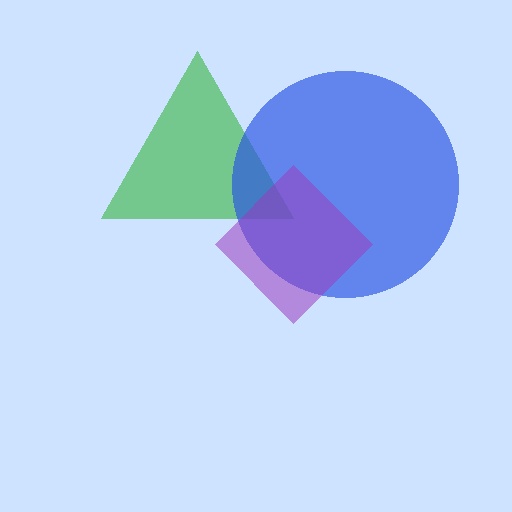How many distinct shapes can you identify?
There are 3 distinct shapes: a green triangle, a blue circle, a purple diamond.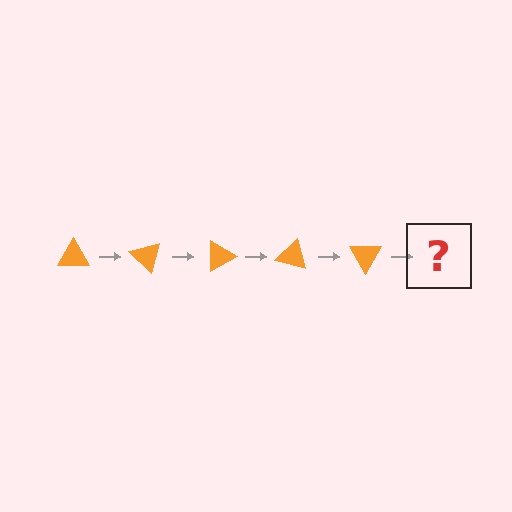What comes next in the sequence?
The next element should be an orange triangle rotated 225 degrees.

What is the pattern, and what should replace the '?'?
The pattern is that the triangle rotates 45 degrees each step. The '?' should be an orange triangle rotated 225 degrees.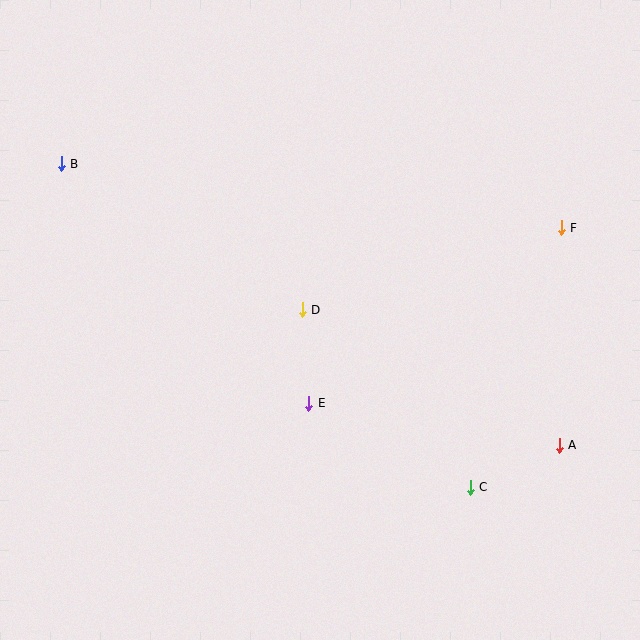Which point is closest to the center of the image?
Point D at (302, 310) is closest to the center.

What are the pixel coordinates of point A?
Point A is at (559, 445).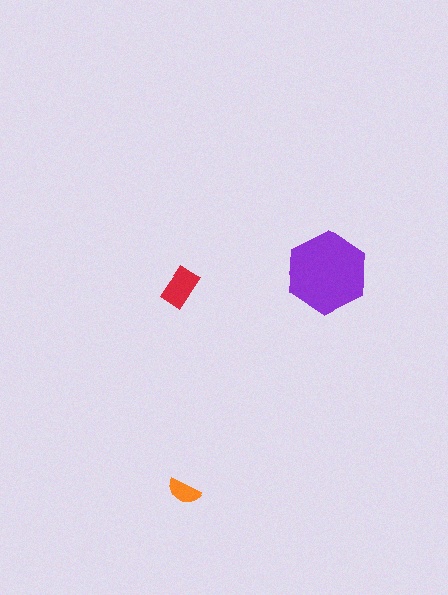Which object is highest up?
The purple hexagon is topmost.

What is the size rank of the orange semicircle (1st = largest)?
3rd.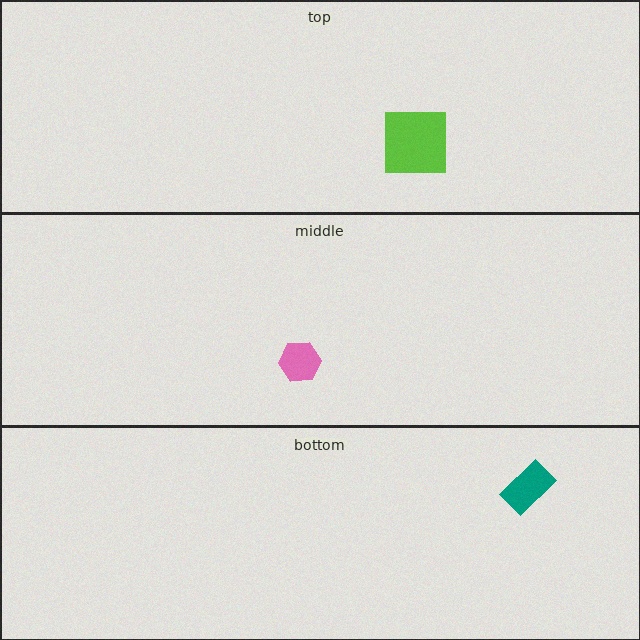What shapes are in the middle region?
The pink hexagon.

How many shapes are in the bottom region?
1.